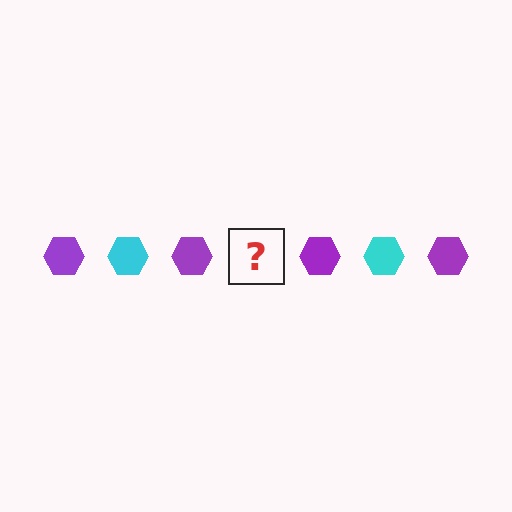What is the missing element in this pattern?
The missing element is a cyan hexagon.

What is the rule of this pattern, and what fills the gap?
The rule is that the pattern cycles through purple, cyan hexagons. The gap should be filled with a cyan hexagon.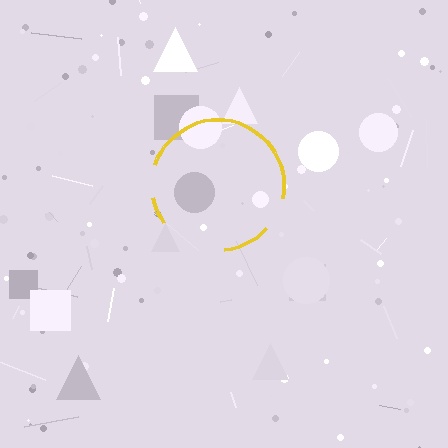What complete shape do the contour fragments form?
The contour fragments form a circle.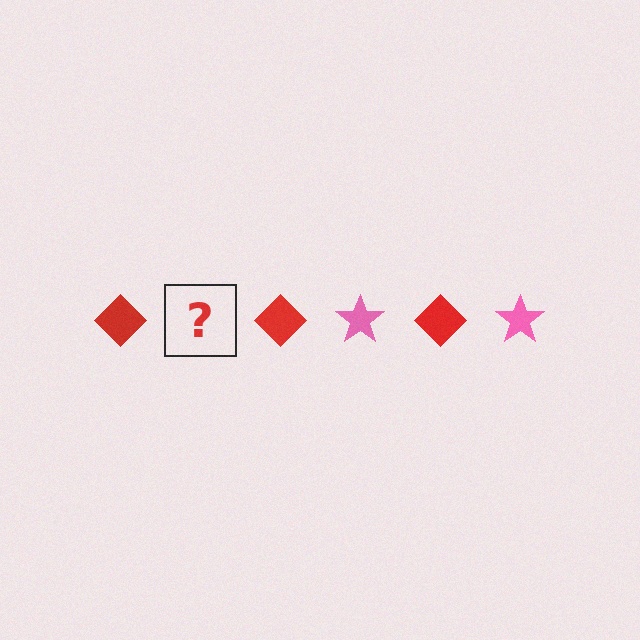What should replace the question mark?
The question mark should be replaced with a pink star.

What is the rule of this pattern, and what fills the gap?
The rule is that the pattern alternates between red diamond and pink star. The gap should be filled with a pink star.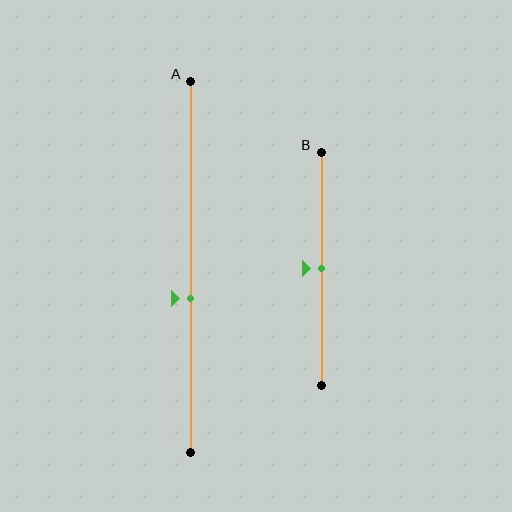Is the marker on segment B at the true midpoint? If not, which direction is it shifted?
Yes, the marker on segment B is at the true midpoint.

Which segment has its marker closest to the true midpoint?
Segment B has its marker closest to the true midpoint.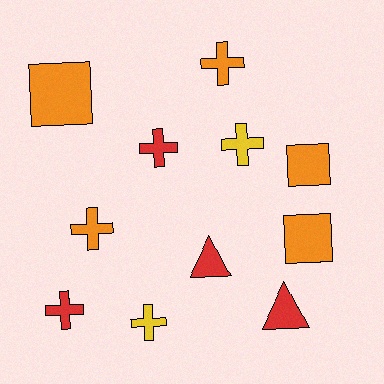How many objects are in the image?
There are 11 objects.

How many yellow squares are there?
There are no yellow squares.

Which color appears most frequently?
Orange, with 5 objects.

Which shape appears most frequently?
Cross, with 6 objects.